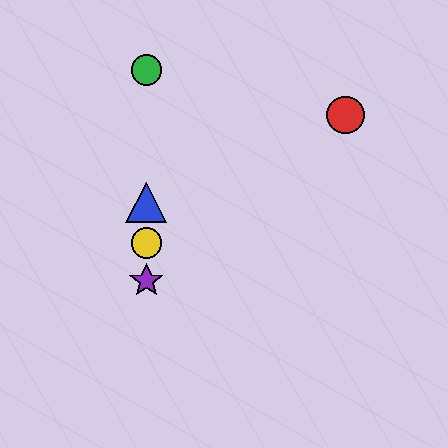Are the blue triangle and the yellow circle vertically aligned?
Yes, both are at x≈146.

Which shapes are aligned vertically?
The blue triangle, the green circle, the yellow circle, the purple star are aligned vertically.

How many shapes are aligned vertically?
4 shapes (the blue triangle, the green circle, the yellow circle, the purple star) are aligned vertically.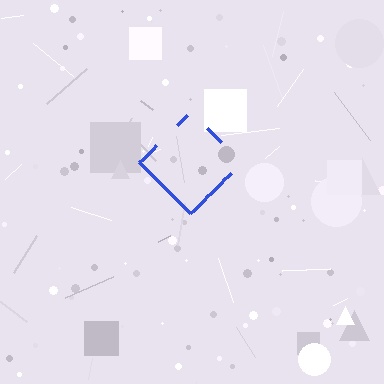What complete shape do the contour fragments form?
The contour fragments form a diamond.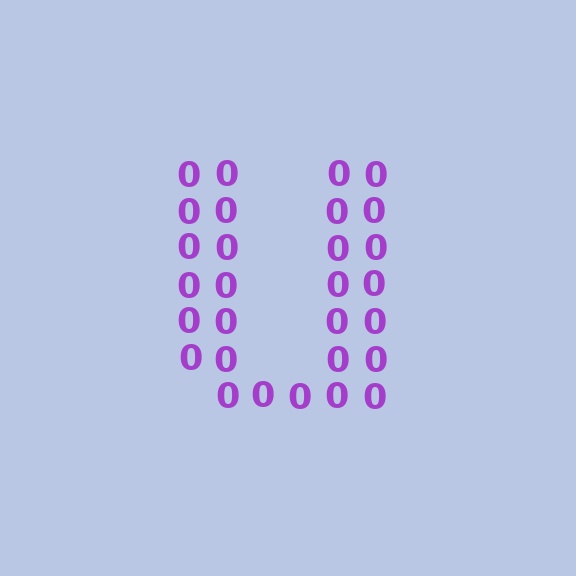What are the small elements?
The small elements are digit 0's.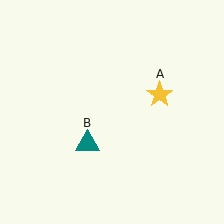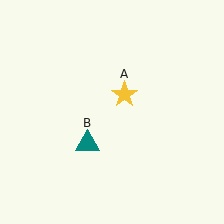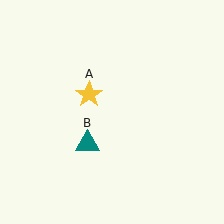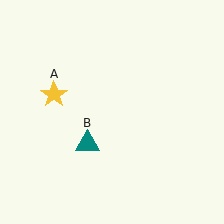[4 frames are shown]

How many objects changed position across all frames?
1 object changed position: yellow star (object A).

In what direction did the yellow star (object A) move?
The yellow star (object A) moved left.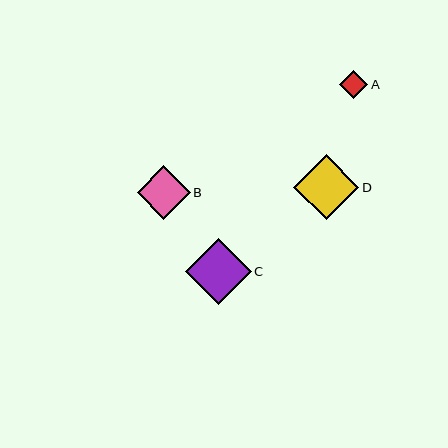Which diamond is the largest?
Diamond C is the largest with a size of approximately 66 pixels.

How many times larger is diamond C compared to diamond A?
Diamond C is approximately 2.3 times the size of diamond A.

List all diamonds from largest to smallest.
From largest to smallest: C, D, B, A.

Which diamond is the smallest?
Diamond A is the smallest with a size of approximately 29 pixels.